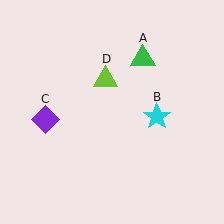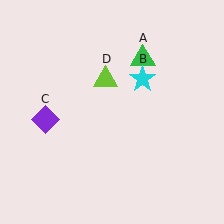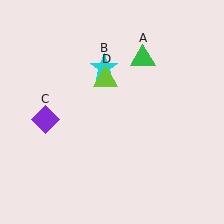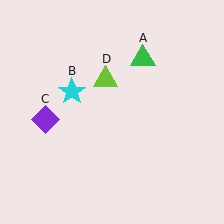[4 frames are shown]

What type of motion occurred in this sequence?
The cyan star (object B) rotated counterclockwise around the center of the scene.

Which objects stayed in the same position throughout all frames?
Green triangle (object A) and purple diamond (object C) and lime triangle (object D) remained stationary.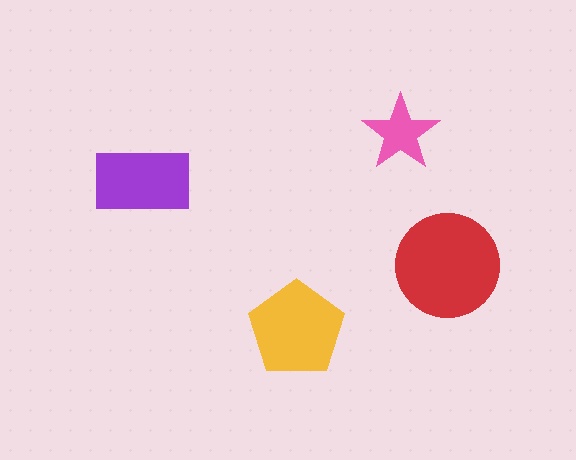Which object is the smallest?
The pink star.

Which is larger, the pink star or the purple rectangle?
The purple rectangle.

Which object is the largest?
The red circle.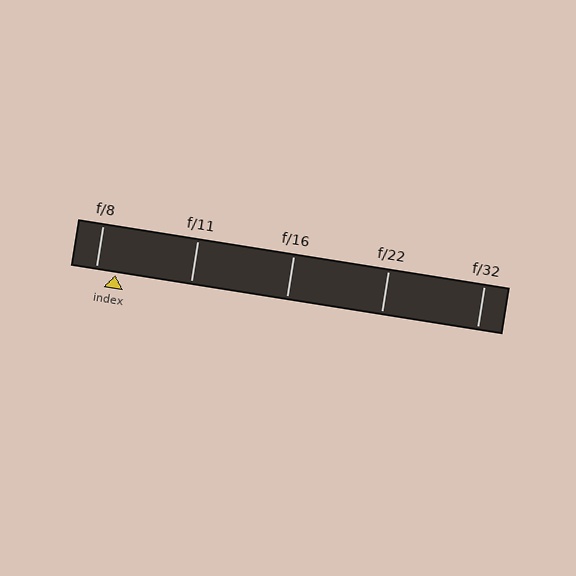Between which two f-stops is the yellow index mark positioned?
The index mark is between f/8 and f/11.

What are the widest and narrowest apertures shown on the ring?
The widest aperture shown is f/8 and the narrowest is f/32.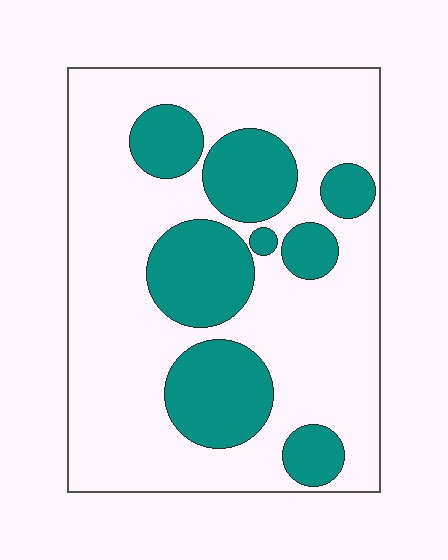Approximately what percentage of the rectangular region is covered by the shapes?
Approximately 30%.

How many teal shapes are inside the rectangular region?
8.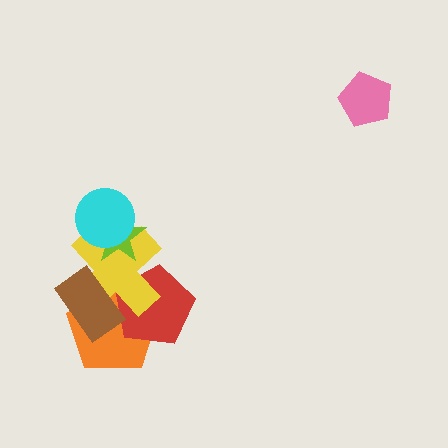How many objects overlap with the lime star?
2 objects overlap with the lime star.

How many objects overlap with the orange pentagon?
3 objects overlap with the orange pentagon.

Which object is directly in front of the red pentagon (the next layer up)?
The yellow cross is directly in front of the red pentagon.